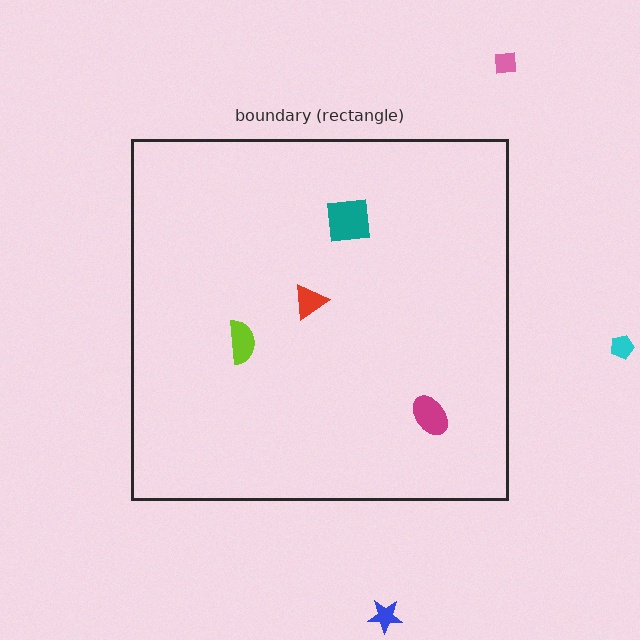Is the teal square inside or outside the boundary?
Inside.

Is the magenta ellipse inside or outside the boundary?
Inside.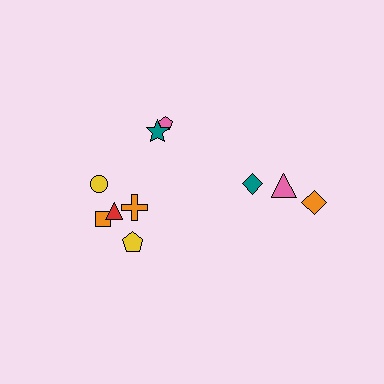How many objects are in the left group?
There are 7 objects.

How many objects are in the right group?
There are 3 objects.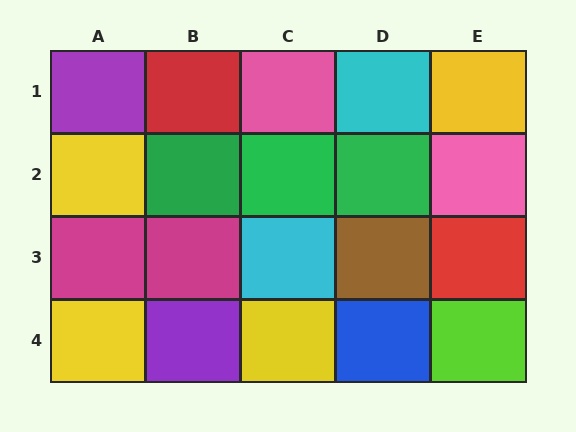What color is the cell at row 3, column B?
Magenta.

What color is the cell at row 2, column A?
Yellow.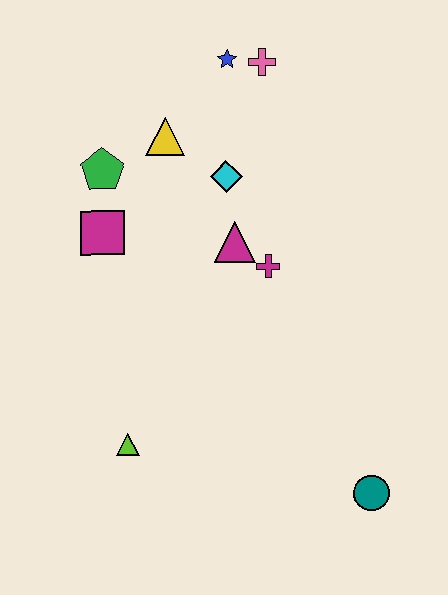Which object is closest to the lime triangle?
The magenta square is closest to the lime triangle.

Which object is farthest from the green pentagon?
The teal circle is farthest from the green pentagon.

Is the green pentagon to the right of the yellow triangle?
No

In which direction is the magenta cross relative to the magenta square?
The magenta cross is to the right of the magenta square.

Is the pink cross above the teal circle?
Yes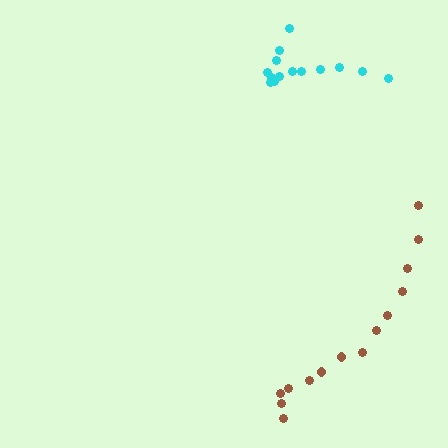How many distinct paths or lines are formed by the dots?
There are 2 distinct paths.